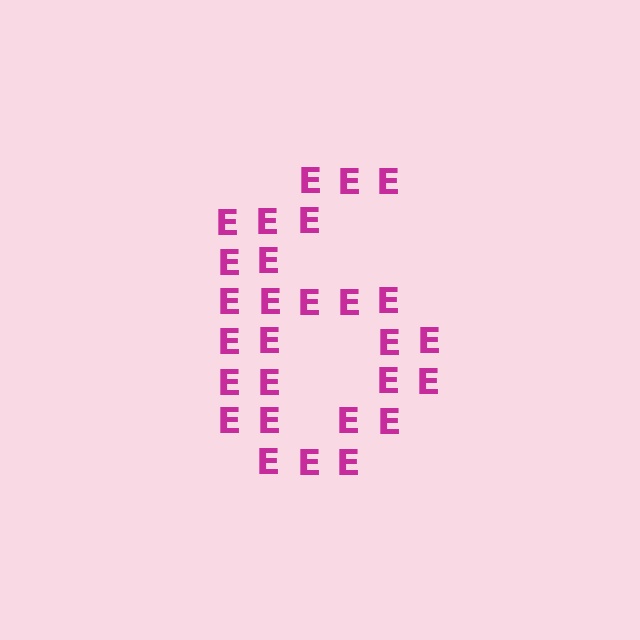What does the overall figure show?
The overall figure shows the digit 6.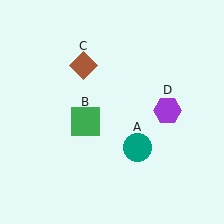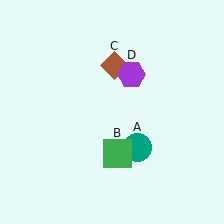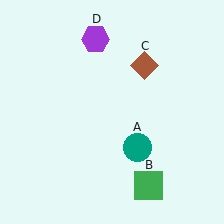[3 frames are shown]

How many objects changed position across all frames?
3 objects changed position: green square (object B), brown diamond (object C), purple hexagon (object D).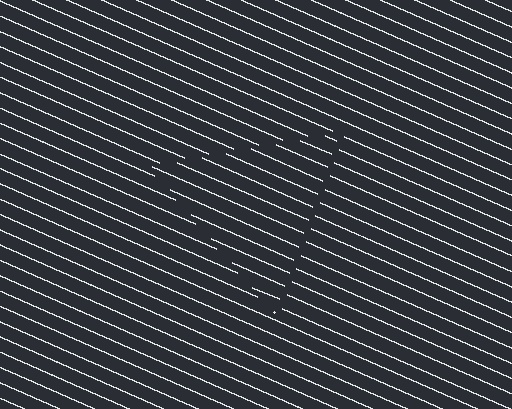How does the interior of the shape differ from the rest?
The interior of the shape contains the same grating, shifted by half a period — the contour is defined by the phase discontinuity where line-ends from the inner and outer gratings abut.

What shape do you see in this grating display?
An illusory triangle. The interior of the shape contains the same grating, shifted by half a period — the contour is defined by the phase discontinuity where line-ends from the inner and outer gratings abut.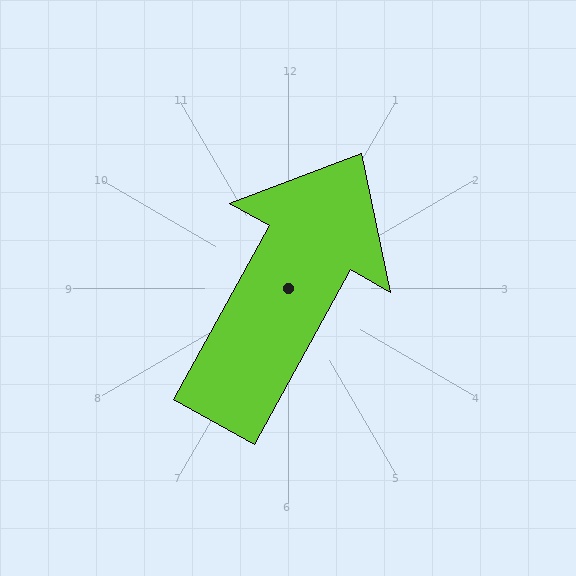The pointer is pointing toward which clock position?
Roughly 1 o'clock.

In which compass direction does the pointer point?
Northeast.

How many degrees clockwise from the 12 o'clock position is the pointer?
Approximately 29 degrees.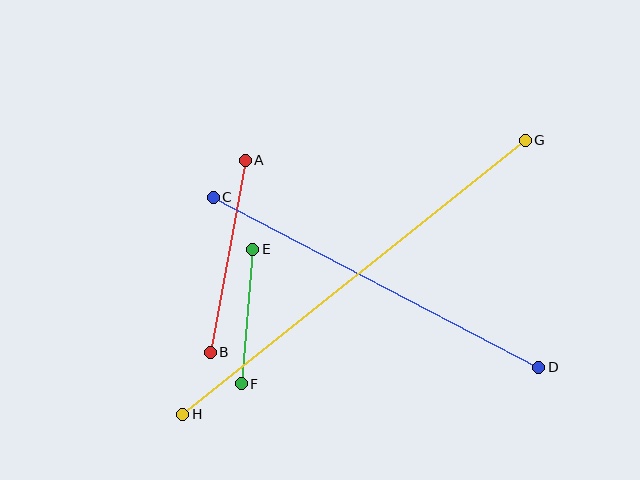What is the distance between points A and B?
The distance is approximately 195 pixels.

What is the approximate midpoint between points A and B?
The midpoint is at approximately (228, 256) pixels.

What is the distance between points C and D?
The distance is approximately 367 pixels.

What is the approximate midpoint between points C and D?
The midpoint is at approximately (376, 282) pixels.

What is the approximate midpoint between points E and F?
The midpoint is at approximately (247, 317) pixels.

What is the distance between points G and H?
The distance is approximately 439 pixels.